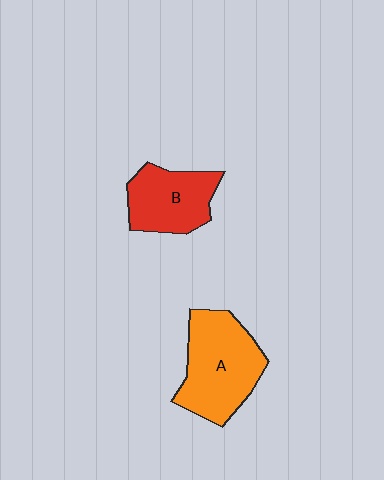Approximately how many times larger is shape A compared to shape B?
Approximately 1.4 times.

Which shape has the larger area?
Shape A (orange).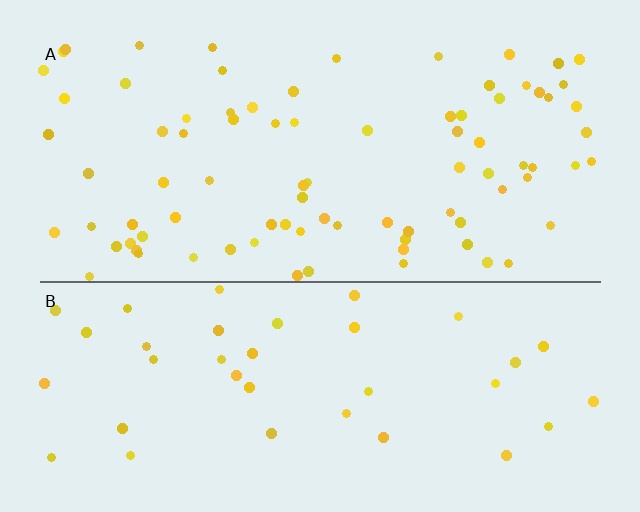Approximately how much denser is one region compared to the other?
Approximately 2.2× — region A over region B.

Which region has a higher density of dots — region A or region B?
A (the top).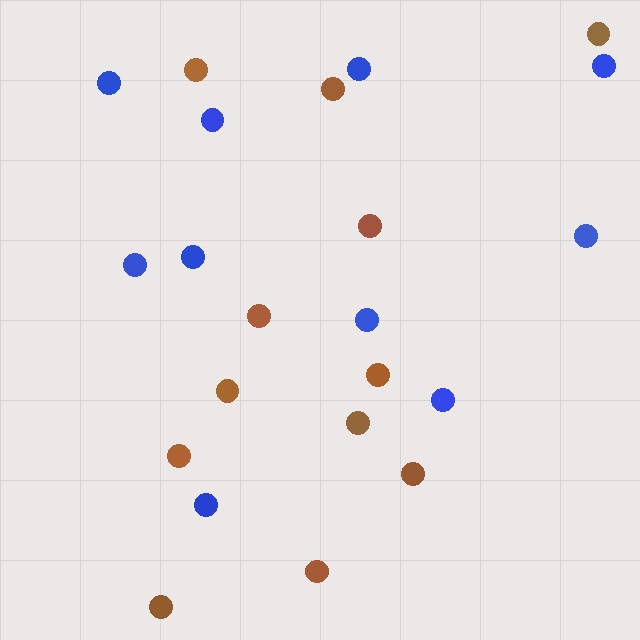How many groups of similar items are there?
There are 2 groups: one group of blue circles (10) and one group of brown circles (12).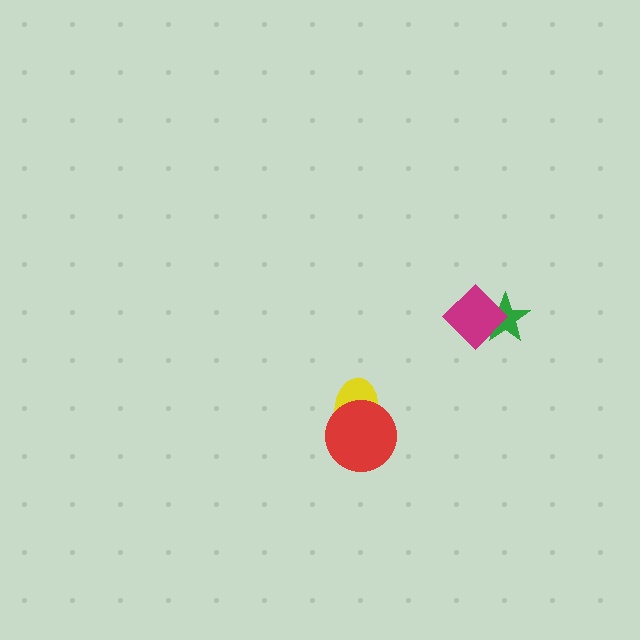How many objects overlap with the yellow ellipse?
1 object overlaps with the yellow ellipse.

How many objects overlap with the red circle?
1 object overlaps with the red circle.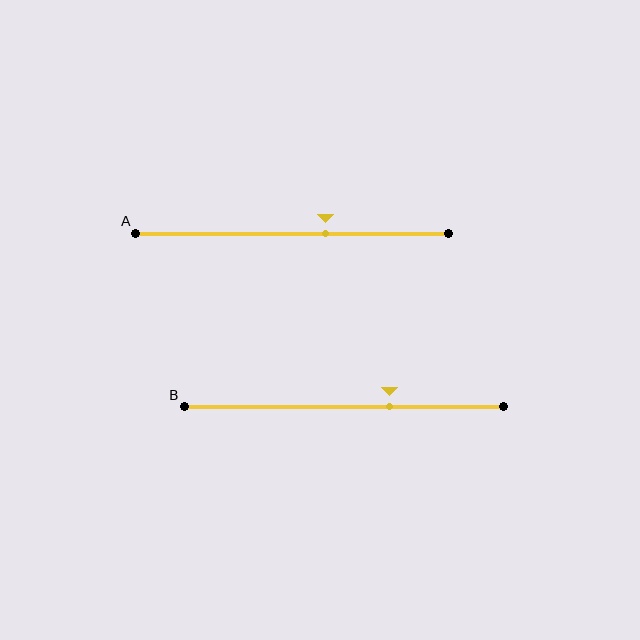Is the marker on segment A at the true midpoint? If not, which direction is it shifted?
No, the marker on segment A is shifted to the right by about 11% of the segment length.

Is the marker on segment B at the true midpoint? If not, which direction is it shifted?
No, the marker on segment B is shifted to the right by about 14% of the segment length.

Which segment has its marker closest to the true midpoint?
Segment A has its marker closest to the true midpoint.